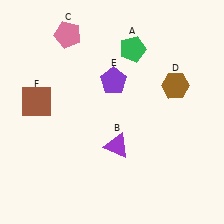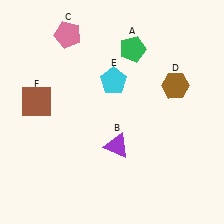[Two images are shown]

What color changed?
The pentagon (E) changed from purple in Image 1 to cyan in Image 2.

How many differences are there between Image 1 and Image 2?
There is 1 difference between the two images.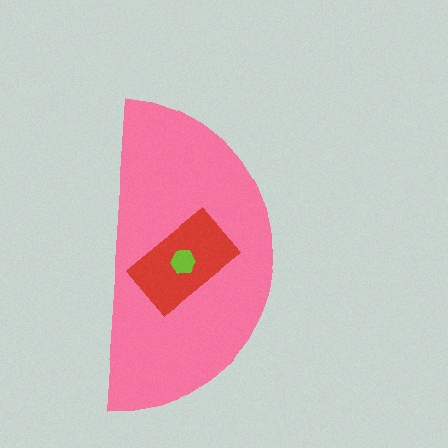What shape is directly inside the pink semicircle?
The red rectangle.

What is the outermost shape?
The pink semicircle.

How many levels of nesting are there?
3.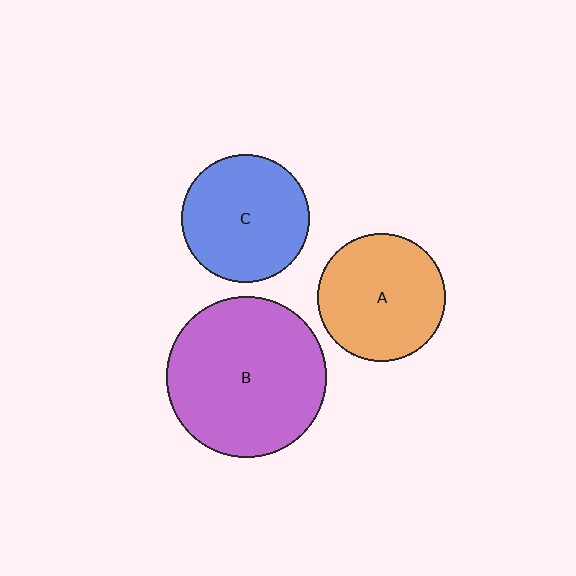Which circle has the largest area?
Circle B (purple).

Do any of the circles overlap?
No, none of the circles overlap.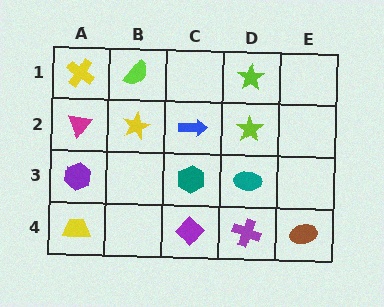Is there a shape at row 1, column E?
No, that cell is empty.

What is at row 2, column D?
A lime star.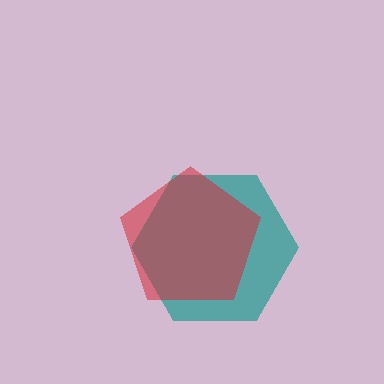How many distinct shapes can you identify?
There are 2 distinct shapes: a teal hexagon, a red pentagon.